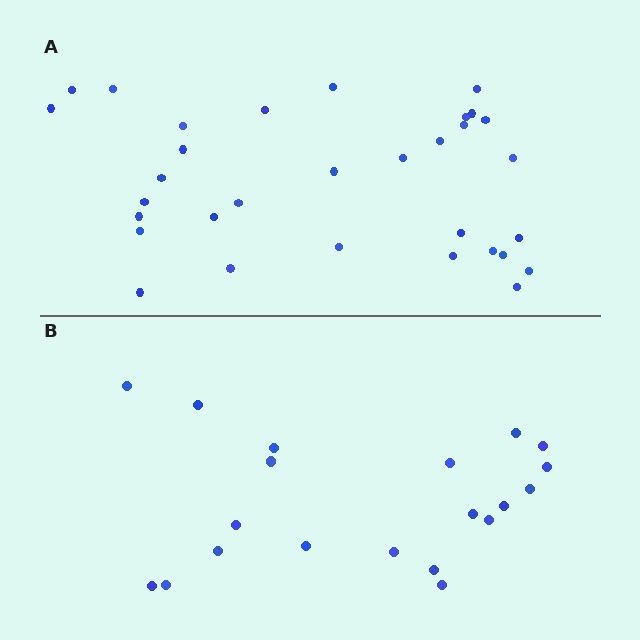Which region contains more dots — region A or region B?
Region A (the top region) has more dots.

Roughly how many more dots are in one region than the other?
Region A has roughly 12 or so more dots than region B.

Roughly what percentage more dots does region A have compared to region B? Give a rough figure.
About 60% more.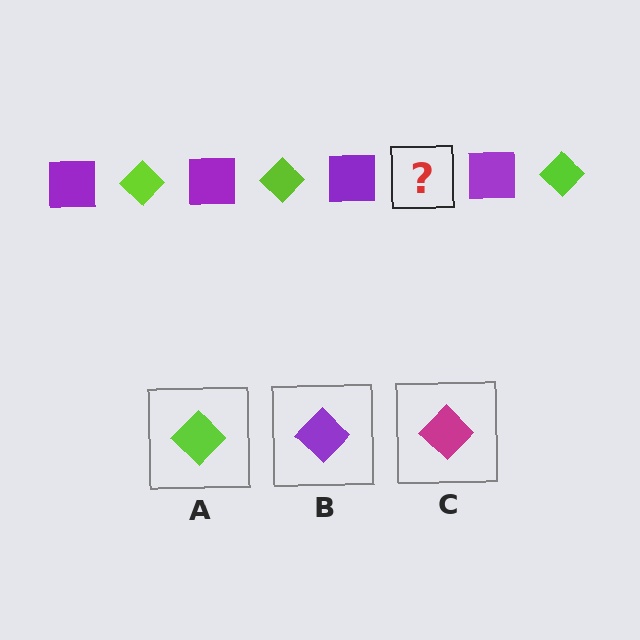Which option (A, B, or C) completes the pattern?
A.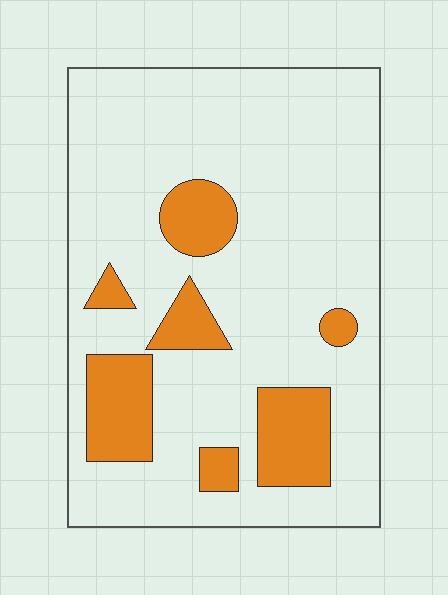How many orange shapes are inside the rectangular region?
7.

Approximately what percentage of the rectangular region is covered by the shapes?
Approximately 20%.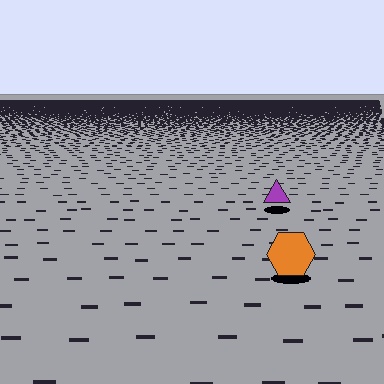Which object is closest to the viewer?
The orange hexagon is closest. The texture marks near it are larger and more spread out.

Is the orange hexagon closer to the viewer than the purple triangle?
Yes. The orange hexagon is closer — you can tell from the texture gradient: the ground texture is coarser near it.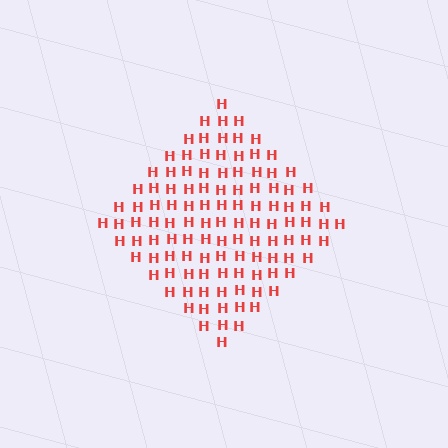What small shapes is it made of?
It is made of small letter H's.